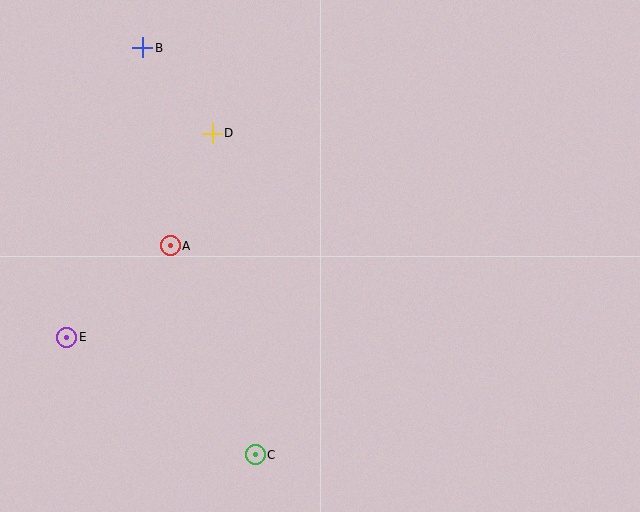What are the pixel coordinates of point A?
Point A is at (170, 246).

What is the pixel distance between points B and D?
The distance between B and D is 110 pixels.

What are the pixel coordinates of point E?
Point E is at (67, 337).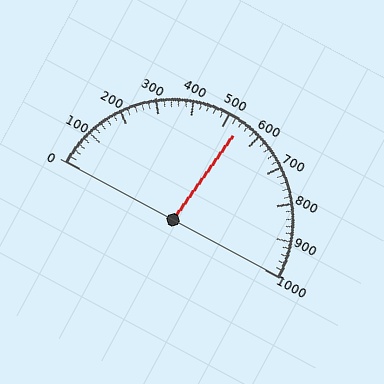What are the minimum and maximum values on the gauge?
The gauge ranges from 0 to 1000.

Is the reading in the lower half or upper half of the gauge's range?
The reading is in the upper half of the range (0 to 1000).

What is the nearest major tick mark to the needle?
The nearest major tick mark is 500.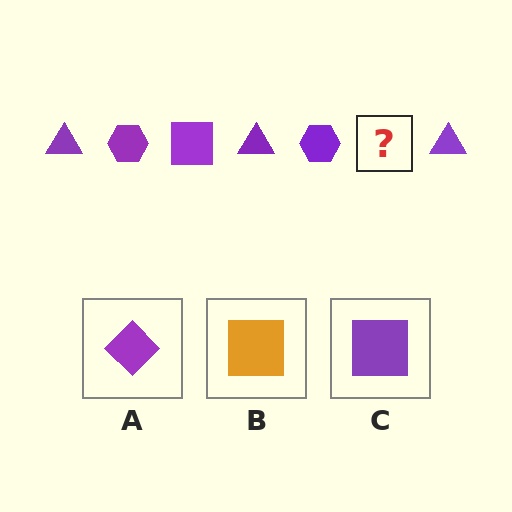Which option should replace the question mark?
Option C.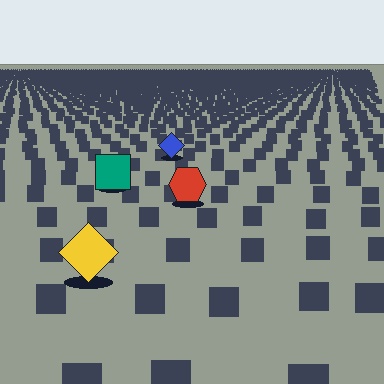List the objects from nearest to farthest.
From nearest to farthest: the yellow diamond, the red hexagon, the teal square, the blue diamond.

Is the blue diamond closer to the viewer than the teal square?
No. The teal square is closer — you can tell from the texture gradient: the ground texture is coarser near it.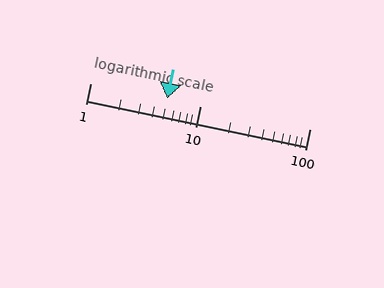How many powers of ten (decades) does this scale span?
The scale spans 2 decades, from 1 to 100.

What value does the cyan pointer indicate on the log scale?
The pointer indicates approximately 5.